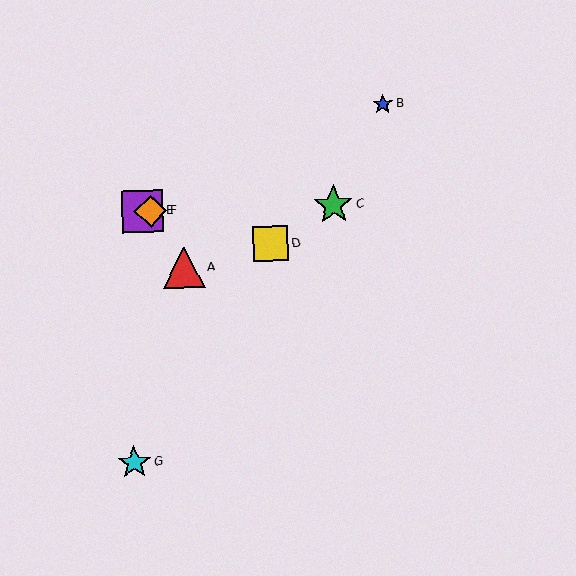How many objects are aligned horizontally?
3 objects (C, E, F) are aligned horizontally.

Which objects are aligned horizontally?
Objects C, E, F are aligned horizontally.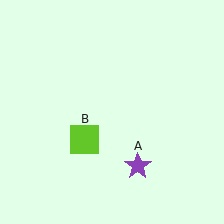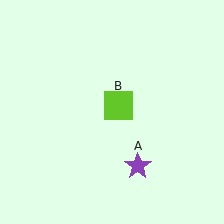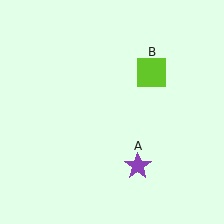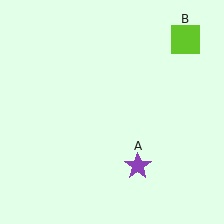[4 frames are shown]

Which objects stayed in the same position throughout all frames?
Purple star (object A) remained stationary.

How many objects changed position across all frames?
1 object changed position: lime square (object B).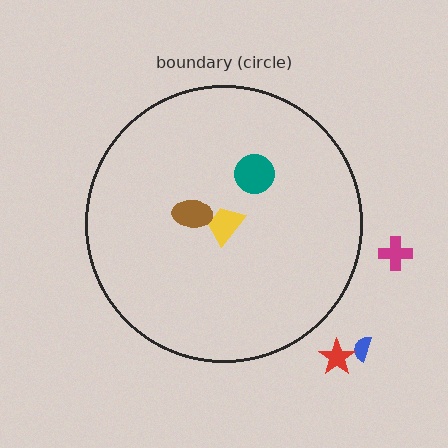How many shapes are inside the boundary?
3 inside, 3 outside.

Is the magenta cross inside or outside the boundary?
Outside.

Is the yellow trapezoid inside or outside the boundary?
Inside.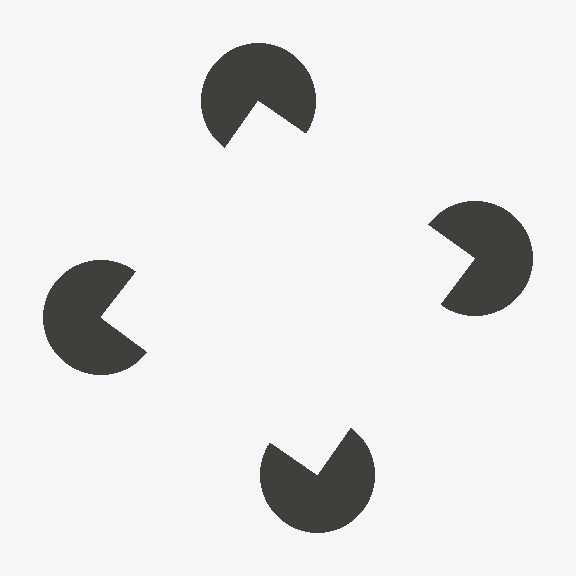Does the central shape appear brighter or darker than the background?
It typically appears slightly brighter than the background, even though no actual brightness change is drawn.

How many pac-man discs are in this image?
There are 4 — one at each vertex of the illusory square.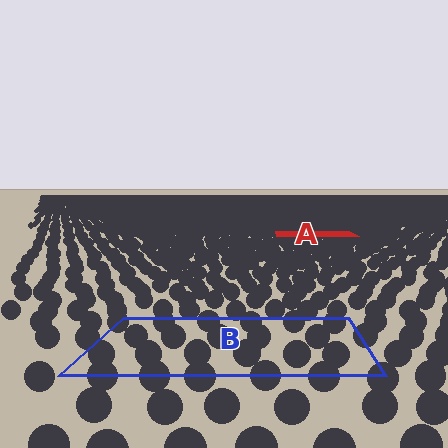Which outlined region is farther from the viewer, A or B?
Region A is farther from the viewer — the texture elements inside it appear smaller and more densely packed.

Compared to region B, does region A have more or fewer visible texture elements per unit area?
Region A has more texture elements per unit area — they are packed more densely because it is farther away.